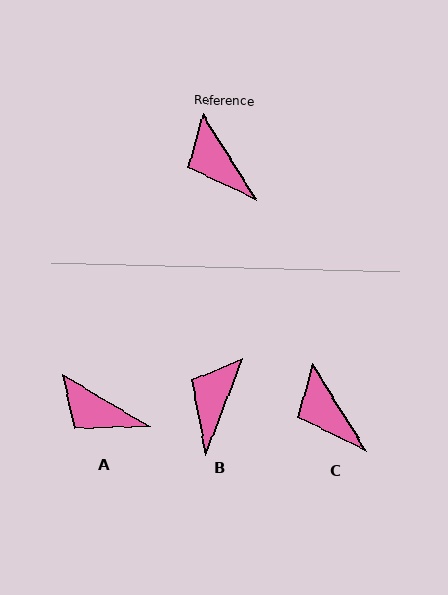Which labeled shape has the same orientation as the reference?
C.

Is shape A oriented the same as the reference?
No, it is off by about 27 degrees.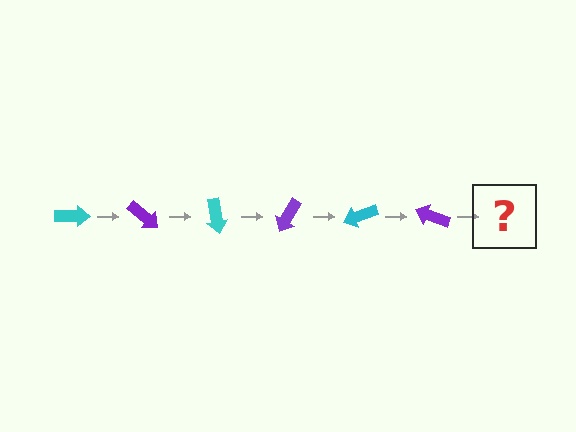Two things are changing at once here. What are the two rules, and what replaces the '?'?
The two rules are that it rotates 40 degrees each step and the color cycles through cyan and purple. The '?' should be a cyan arrow, rotated 240 degrees from the start.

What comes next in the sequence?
The next element should be a cyan arrow, rotated 240 degrees from the start.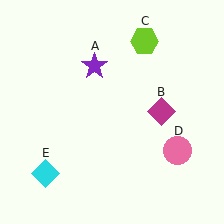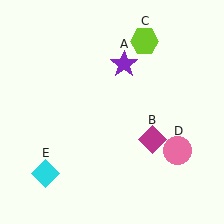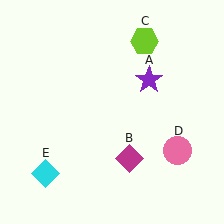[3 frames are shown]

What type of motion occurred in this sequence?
The purple star (object A), magenta diamond (object B) rotated clockwise around the center of the scene.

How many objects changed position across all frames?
2 objects changed position: purple star (object A), magenta diamond (object B).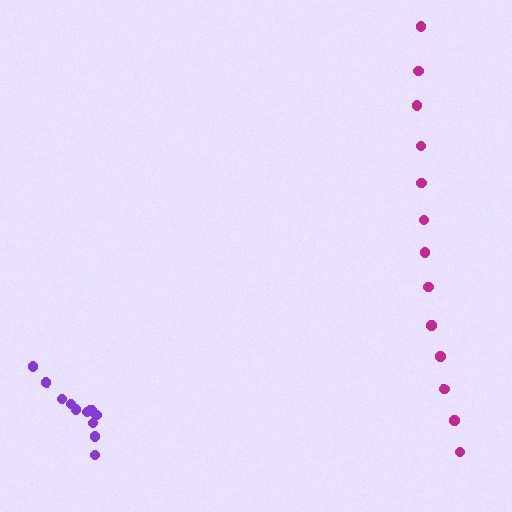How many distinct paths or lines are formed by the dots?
There are 2 distinct paths.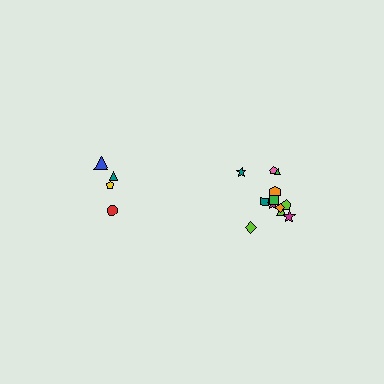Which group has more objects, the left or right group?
The right group.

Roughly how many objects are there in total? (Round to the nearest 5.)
Roughly 15 objects in total.